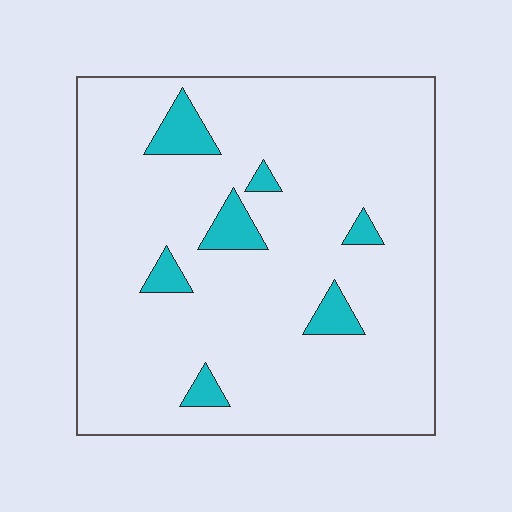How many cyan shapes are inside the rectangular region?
7.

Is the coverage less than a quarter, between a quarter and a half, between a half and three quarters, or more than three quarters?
Less than a quarter.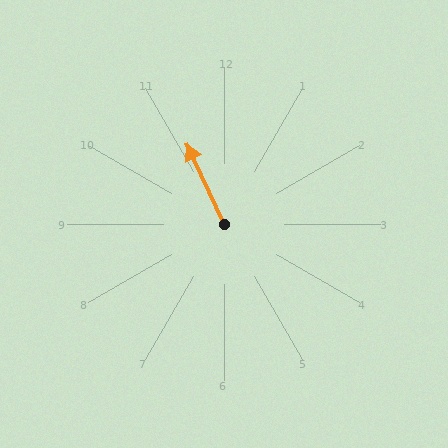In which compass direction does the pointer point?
Northwest.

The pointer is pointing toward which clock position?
Roughly 11 o'clock.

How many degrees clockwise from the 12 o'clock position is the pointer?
Approximately 335 degrees.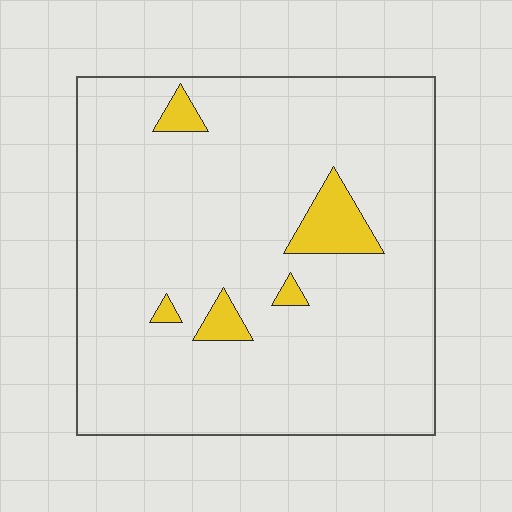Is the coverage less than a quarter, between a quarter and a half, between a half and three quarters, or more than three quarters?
Less than a quarter.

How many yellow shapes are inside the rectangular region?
5.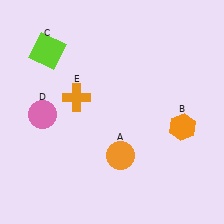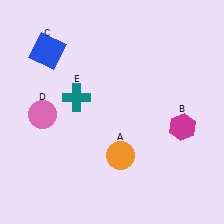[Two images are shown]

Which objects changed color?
B changed from orange to magenta. C changed from lime to blue. E changed from orange to teal.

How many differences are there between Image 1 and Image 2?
There are 3 differences between the two images.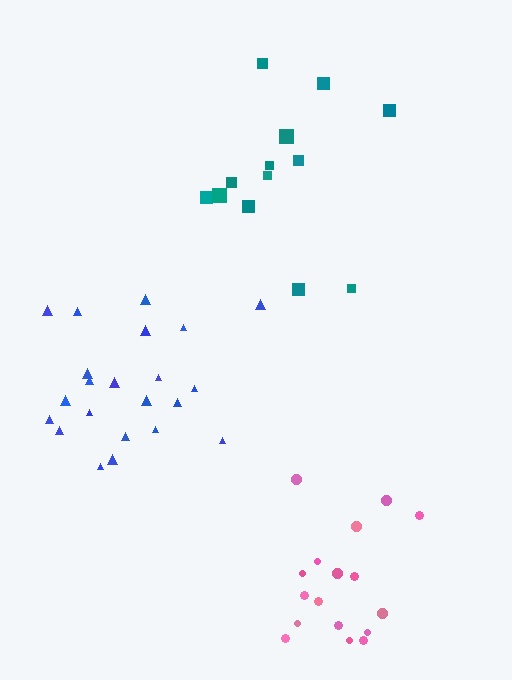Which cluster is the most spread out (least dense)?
Teal.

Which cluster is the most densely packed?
Pink.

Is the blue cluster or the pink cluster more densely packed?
Pink.